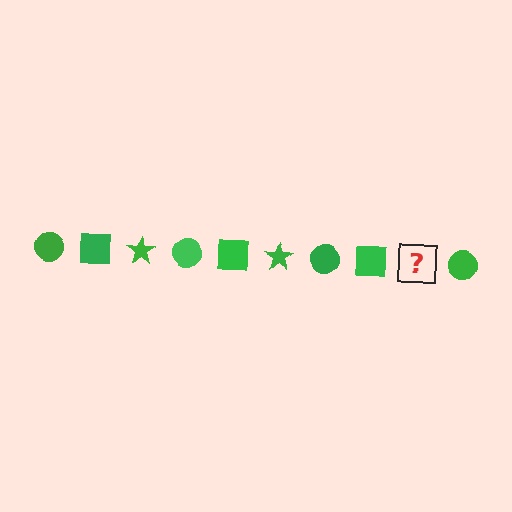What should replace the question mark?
The question mark should be replaced with a green star.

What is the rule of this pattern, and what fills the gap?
The rule is that the pattern cycles through circle, square, star shapes in green. The gap should be filled with a green star.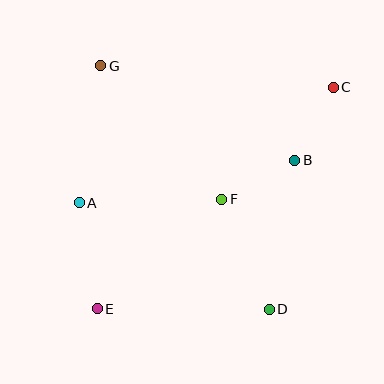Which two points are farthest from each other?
Points C and E are farthest from each other.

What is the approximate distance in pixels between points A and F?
The distance between A and F is approximately 142 pixels.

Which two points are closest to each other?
Points B and F are closest to each other.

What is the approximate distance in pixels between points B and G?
The distance between B and G is approximately 216 pixels.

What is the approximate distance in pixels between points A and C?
The distance between A and C is approximately 279 pixels.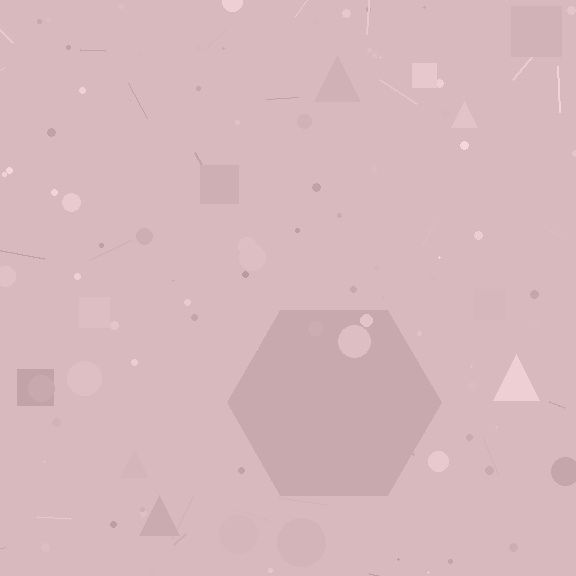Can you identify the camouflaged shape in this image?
The camouflaged shape is a hexagon.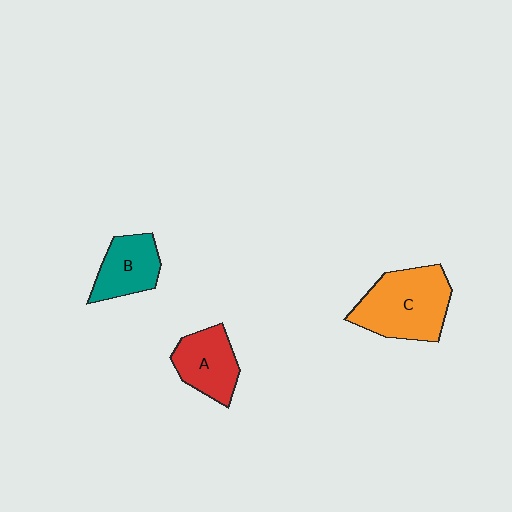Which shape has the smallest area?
Shape B (teal).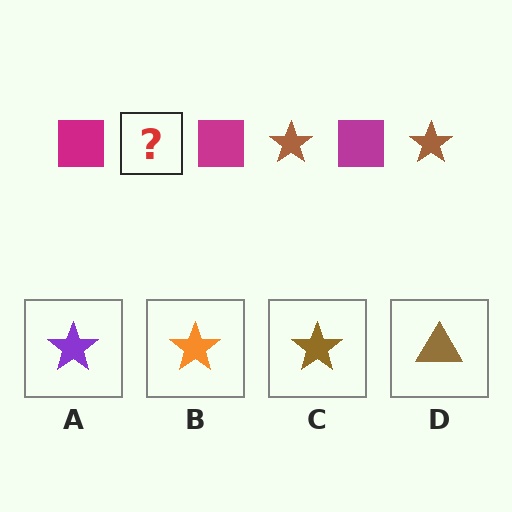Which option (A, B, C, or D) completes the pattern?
C.